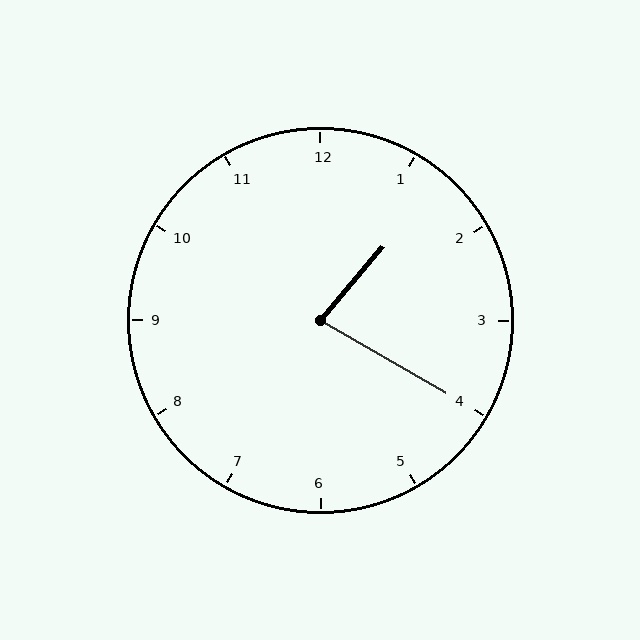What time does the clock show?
1:20.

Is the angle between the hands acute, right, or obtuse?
It is acute.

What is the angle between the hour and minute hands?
Approximately 80 degrees.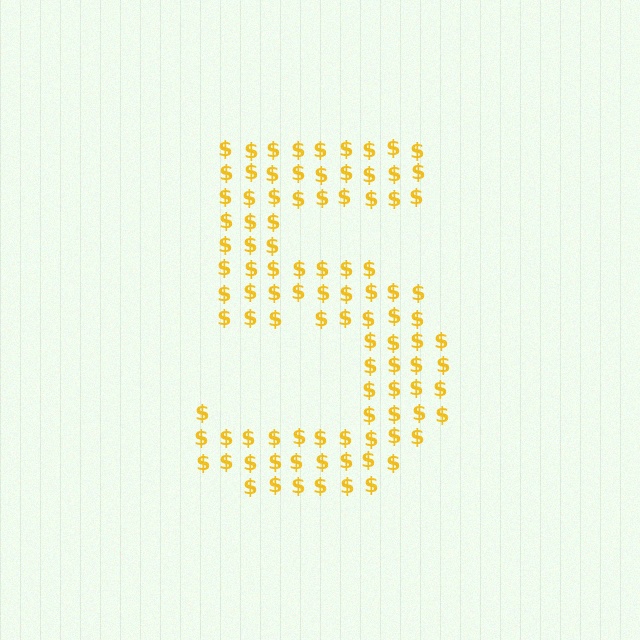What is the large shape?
The large shape is the digit 5.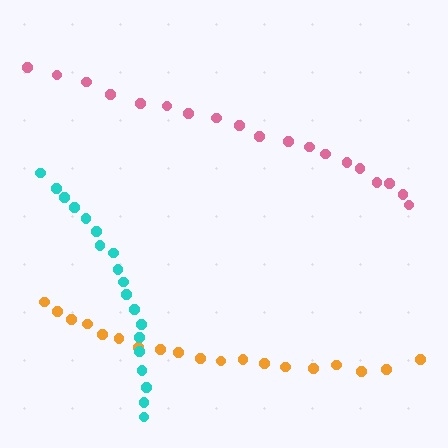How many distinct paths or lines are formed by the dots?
There are 3 distinct paths.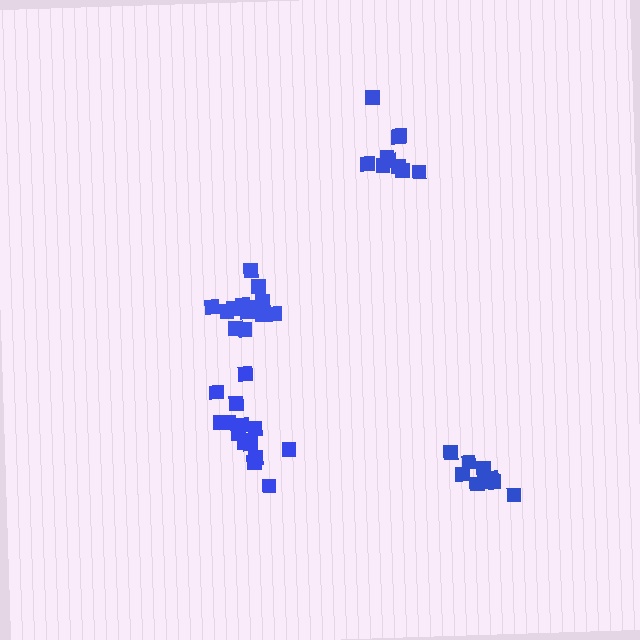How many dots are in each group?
Group 1: 14 dots, Group 2: 10 dots, Group 3: 10 dots, Group 4: 15 dots (49 total).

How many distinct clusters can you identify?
There are 4 distinct clusters.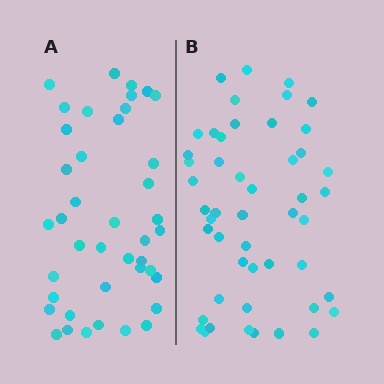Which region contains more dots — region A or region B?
Region B (the right region) has more dots.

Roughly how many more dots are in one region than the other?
Region B has roughly 8 or so more dots than region A.